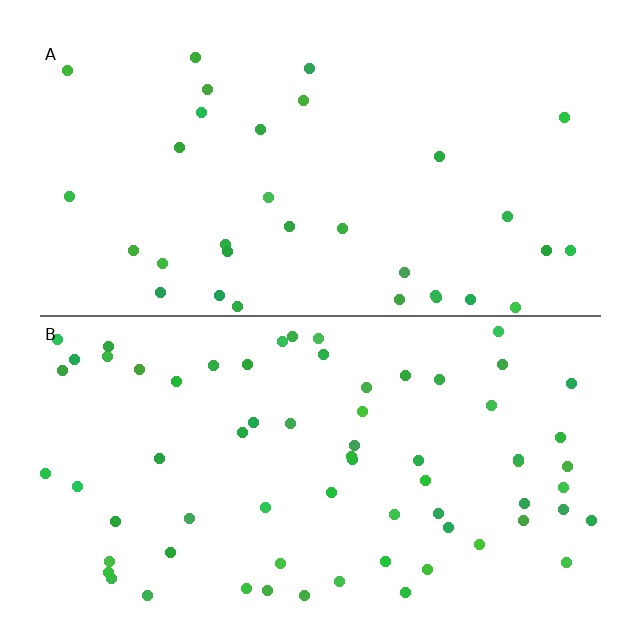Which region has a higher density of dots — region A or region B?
B (the bottom).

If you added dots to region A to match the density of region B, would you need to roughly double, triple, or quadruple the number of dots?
Approximately double.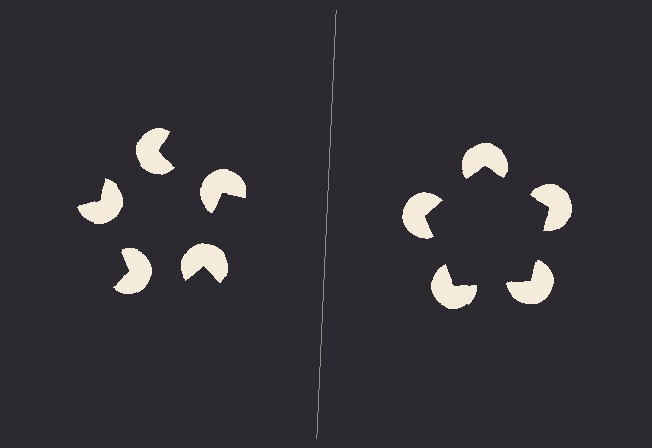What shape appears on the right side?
An illusory pentagon.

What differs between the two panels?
The pac-man discs are positioned identically on both sides; only the wedge orientations differ. On the right they align to a pentagon; on the left they are misaligned.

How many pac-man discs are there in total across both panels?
10 — 5 on each side.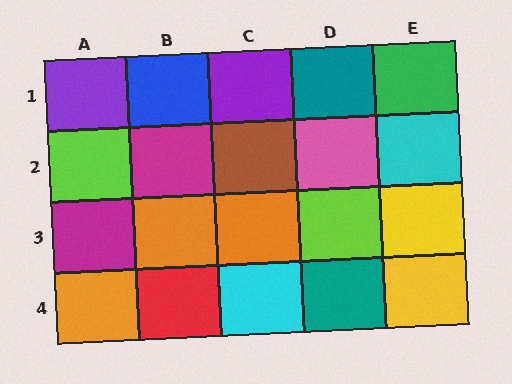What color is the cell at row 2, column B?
Magenta.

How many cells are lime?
2 cells are lime.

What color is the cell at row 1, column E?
Green.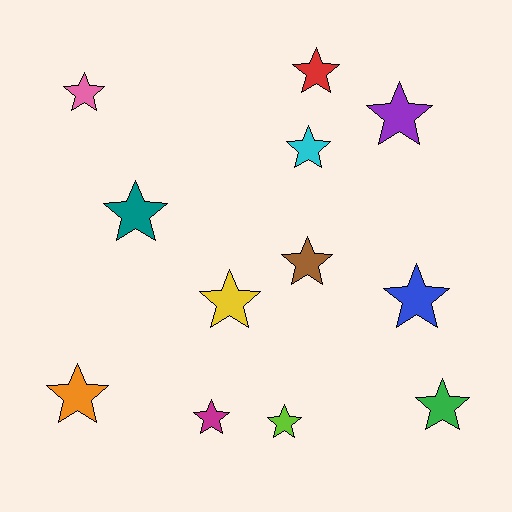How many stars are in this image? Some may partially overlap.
There are 12 stars.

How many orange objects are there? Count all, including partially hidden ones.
There is 1 orange object.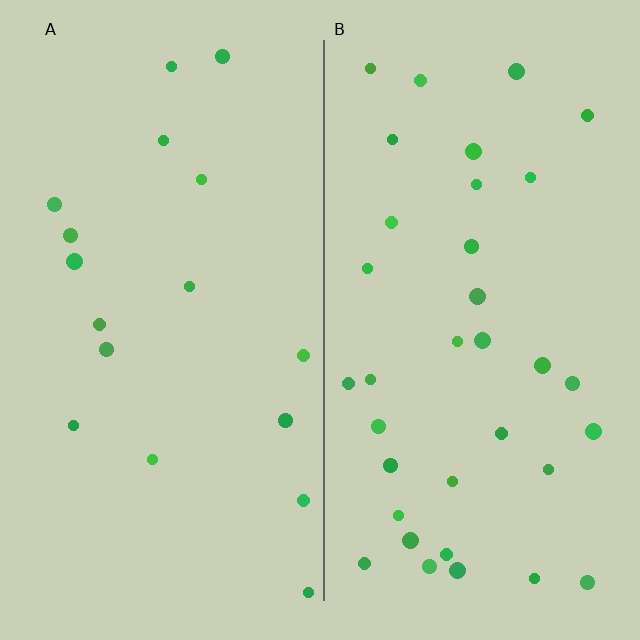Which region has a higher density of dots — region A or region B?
B (the right).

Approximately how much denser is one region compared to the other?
Approximately 2.1× — region B over region A.